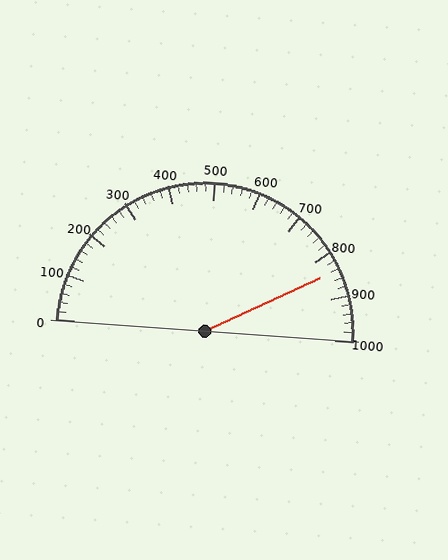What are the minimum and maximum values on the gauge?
The gauge ranges from 0 to 1000.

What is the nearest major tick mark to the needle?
The nearest major tick mark is 800.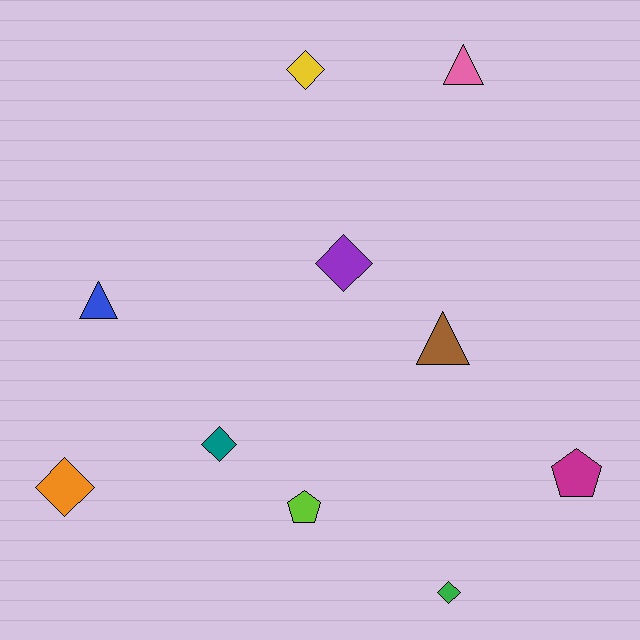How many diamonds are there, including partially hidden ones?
There are 5 diamonds.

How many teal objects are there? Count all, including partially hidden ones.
There is 1 teal object.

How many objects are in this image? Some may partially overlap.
There are 10 objects.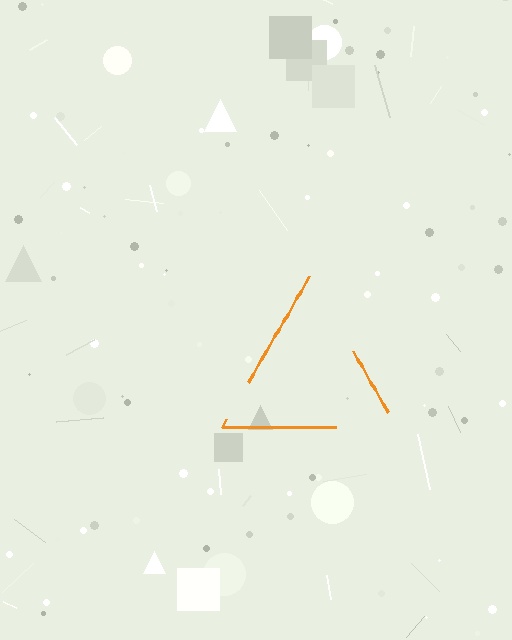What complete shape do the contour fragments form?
The contour fragments form a triangle.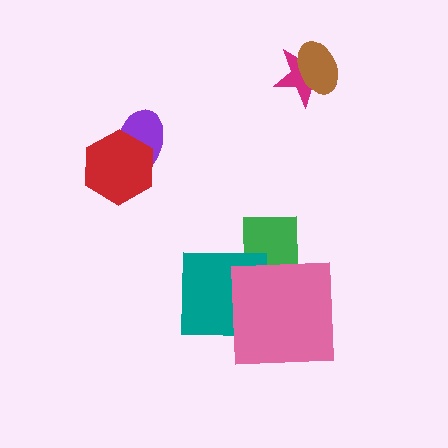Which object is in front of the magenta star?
The brown ellipse is in front of the magenta star.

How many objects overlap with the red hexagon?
1 object overlaps with the red hexagon.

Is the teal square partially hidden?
Yes, it is partially covered by another shape.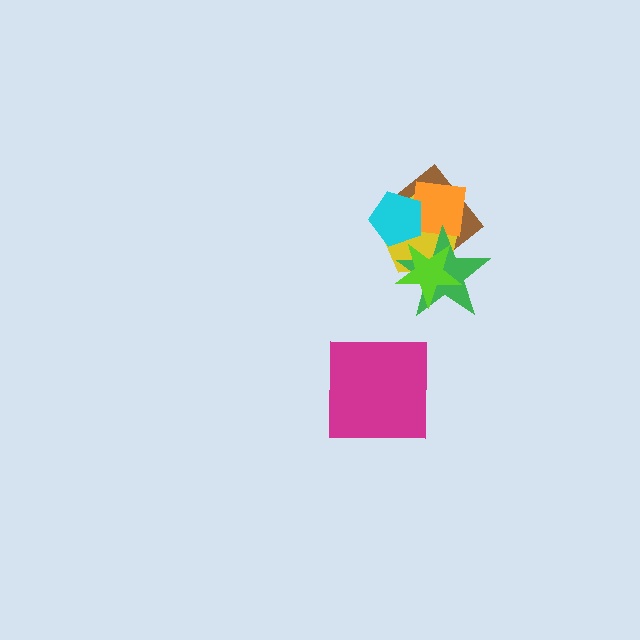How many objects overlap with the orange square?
4 objects overlap with the orange square.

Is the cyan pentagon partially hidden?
No, no other shape covers it.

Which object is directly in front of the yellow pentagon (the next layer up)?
The orange square is directly in front of the yellow pentagon.